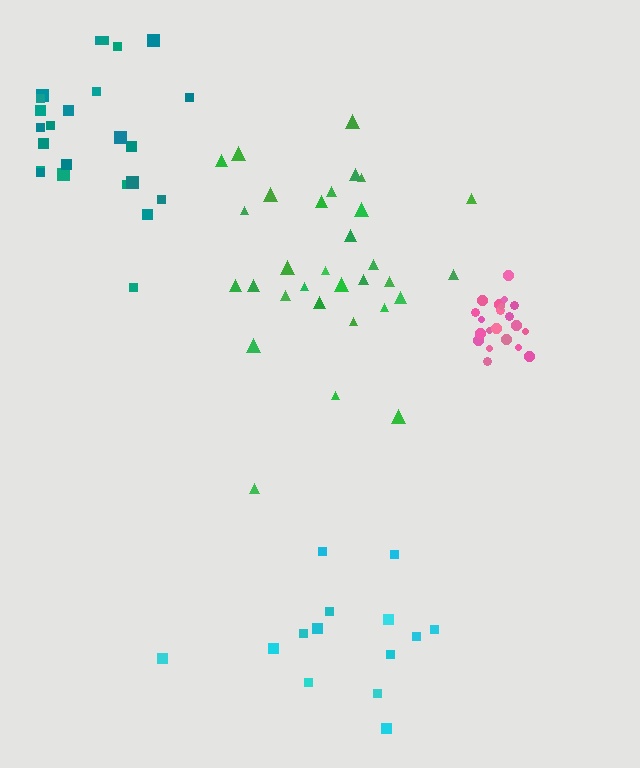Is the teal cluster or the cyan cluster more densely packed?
Teal.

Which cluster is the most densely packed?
Pink.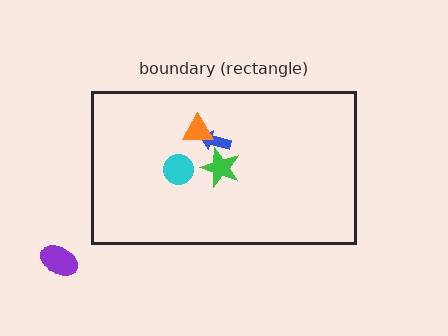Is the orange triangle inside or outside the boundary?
Inside.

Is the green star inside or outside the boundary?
Inside.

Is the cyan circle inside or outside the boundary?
Inside.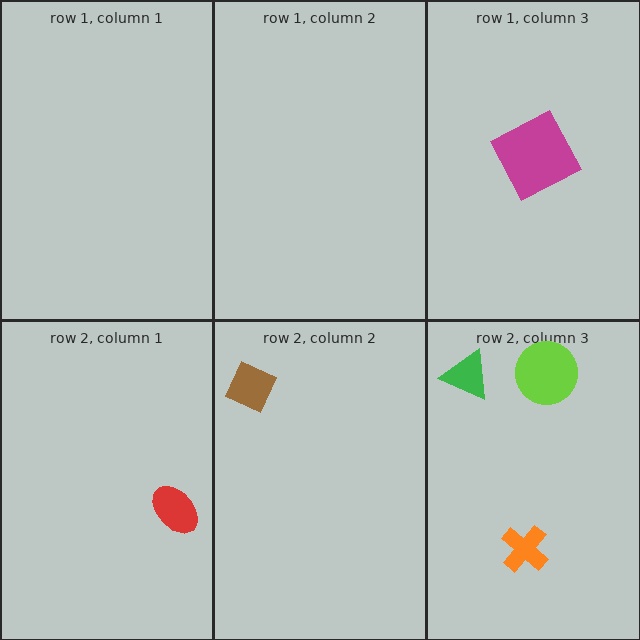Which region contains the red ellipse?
The row 2, column 1 region.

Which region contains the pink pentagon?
The row 1, column 3 region.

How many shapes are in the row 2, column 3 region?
3.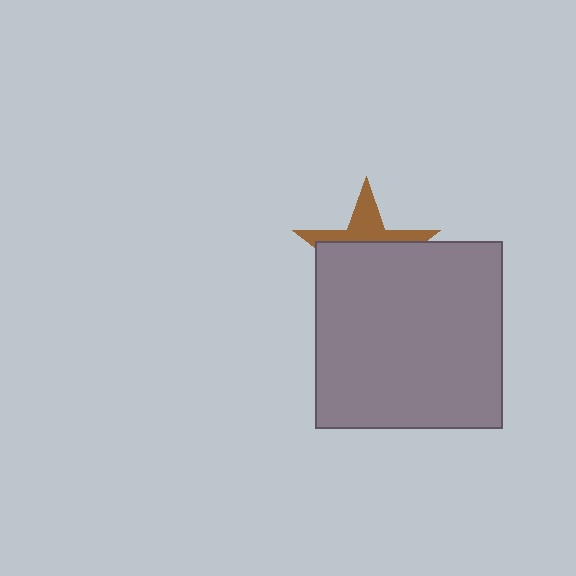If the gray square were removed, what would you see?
You would see the complete brown star.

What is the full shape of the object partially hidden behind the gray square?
The partially hidden object is a brown star.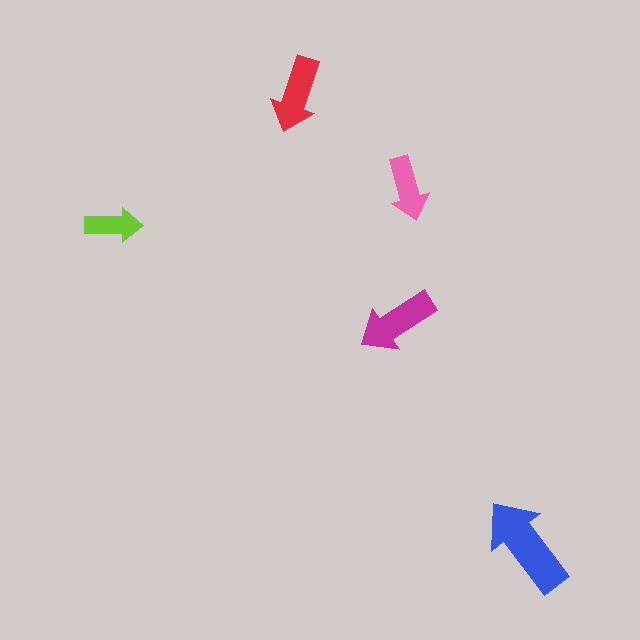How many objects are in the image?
There are 5 objects in the image.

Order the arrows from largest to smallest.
the blue one, the magenta one, the red one, the pink one, the lime one.